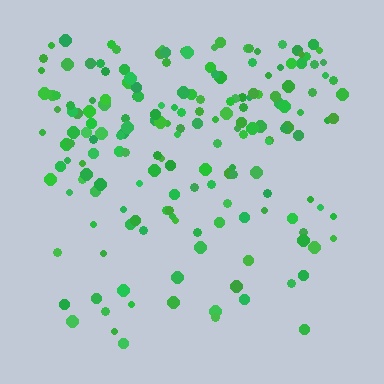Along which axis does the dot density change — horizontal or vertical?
Vertical.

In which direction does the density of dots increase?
From bottom to top, with the top side densest.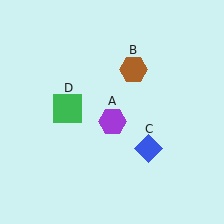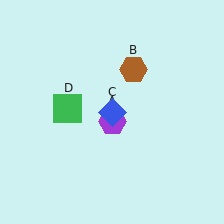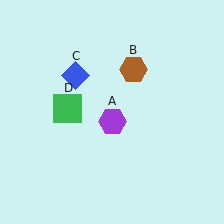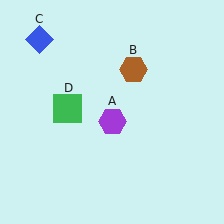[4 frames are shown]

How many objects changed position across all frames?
1 object changed position: blue diamond (object C).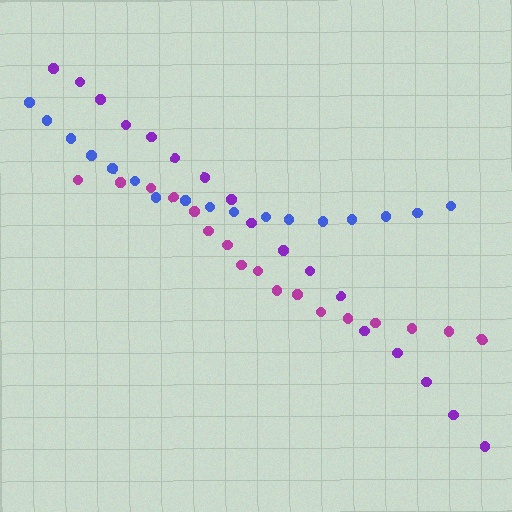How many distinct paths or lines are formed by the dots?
There are 3 distinct paths.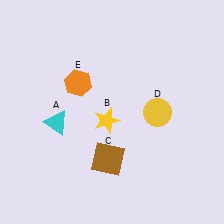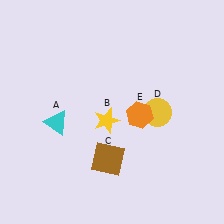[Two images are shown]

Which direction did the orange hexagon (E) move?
The orange hexagon (E) moved right.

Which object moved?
The orange hexagon (E) moved right.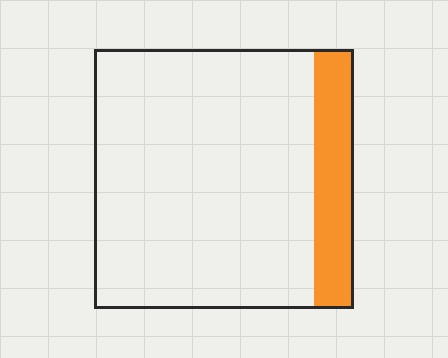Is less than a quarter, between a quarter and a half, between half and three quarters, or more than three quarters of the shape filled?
Less than a quarter.